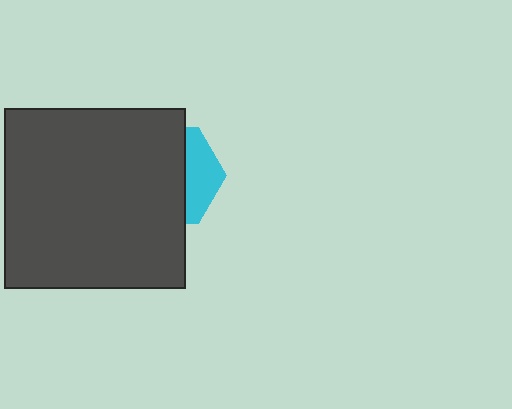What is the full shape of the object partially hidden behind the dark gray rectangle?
The partially hidden object is a cyan hexagon.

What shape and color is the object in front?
The object in front is a dark gray rectangle.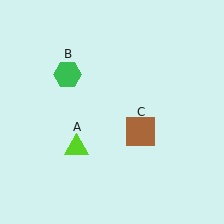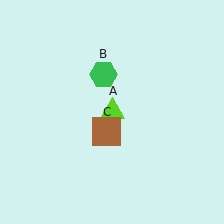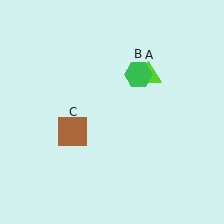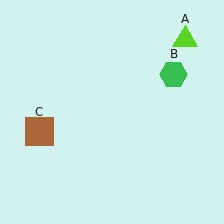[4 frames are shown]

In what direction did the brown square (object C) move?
The brown square (object C) moved left.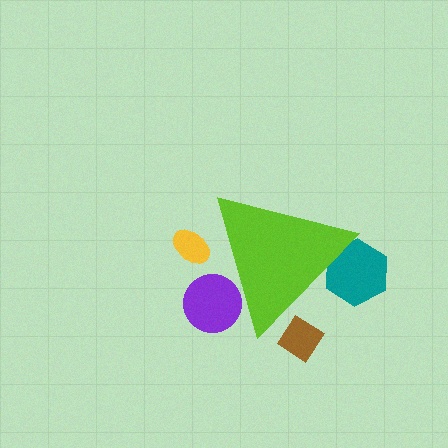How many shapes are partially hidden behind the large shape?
4 shapes are partially hidden.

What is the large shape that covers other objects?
A lime triangle.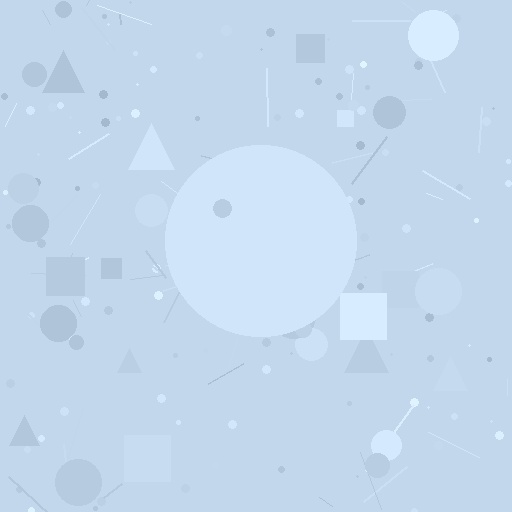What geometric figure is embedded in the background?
A circle is embedded in the background.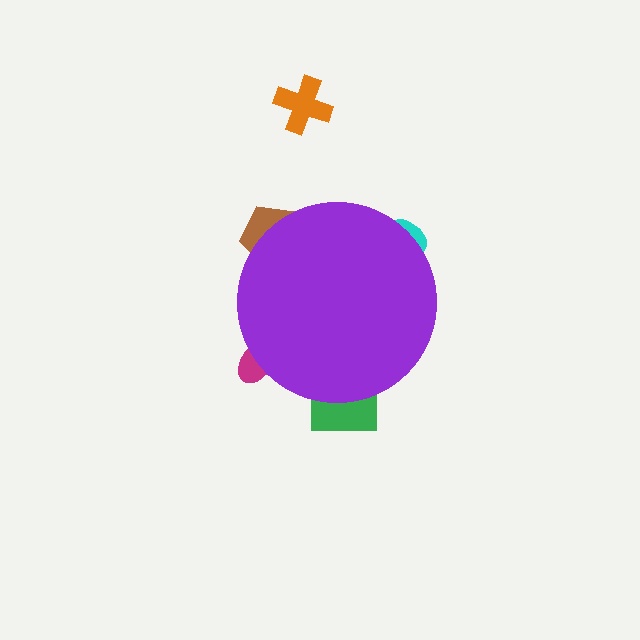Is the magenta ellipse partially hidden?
Yes, the magenta ellipse is partially hidden behind the purple circle.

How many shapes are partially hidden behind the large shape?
4 shapes are partially hidden.